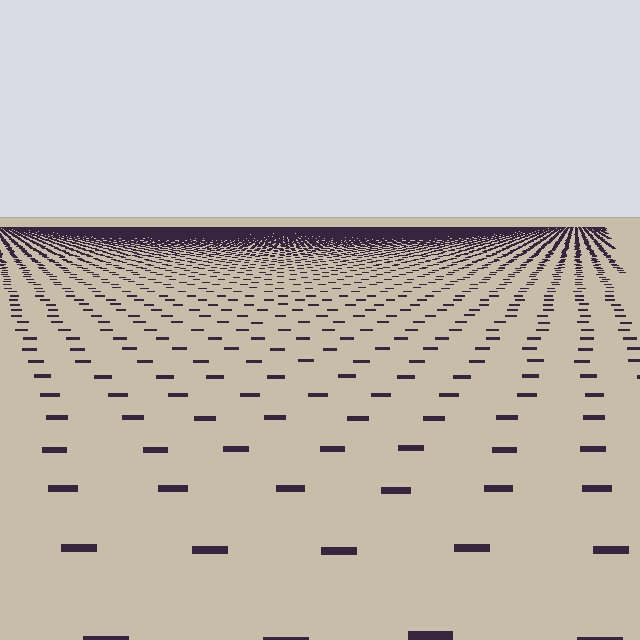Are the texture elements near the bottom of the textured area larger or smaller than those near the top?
Larger. Near the bottom, elements are closer to the viewer and appear at a bigger on-screen size.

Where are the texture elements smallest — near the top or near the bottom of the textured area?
Near the top.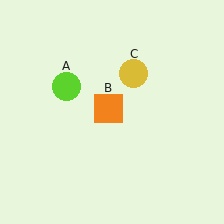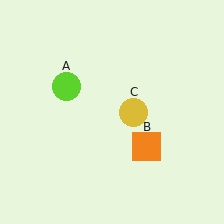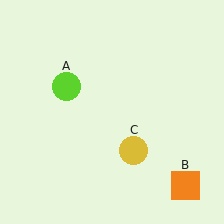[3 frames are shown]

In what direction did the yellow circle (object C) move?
The yellow circle (object C) moved down.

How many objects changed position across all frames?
2 objects changed position: orange square (object B), yellow circle (object C).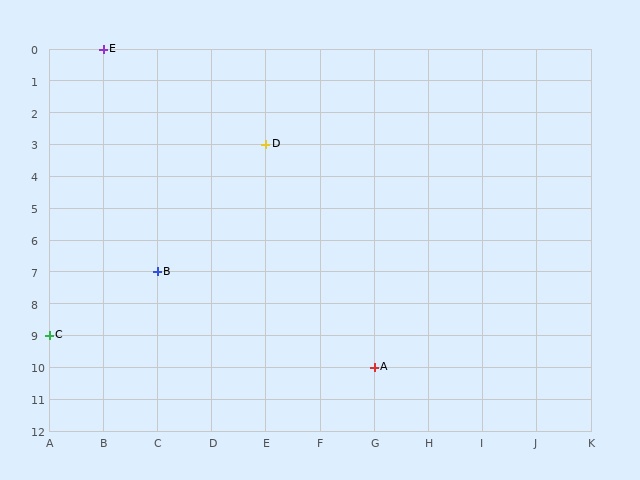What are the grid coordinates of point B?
Point B is at grid coordinates (C, 7).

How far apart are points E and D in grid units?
Points E and D are 3 columns and 3 rows apart (about 4.2 grid units diagonally).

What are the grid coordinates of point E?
Point E is at grid coordinates (B, 0).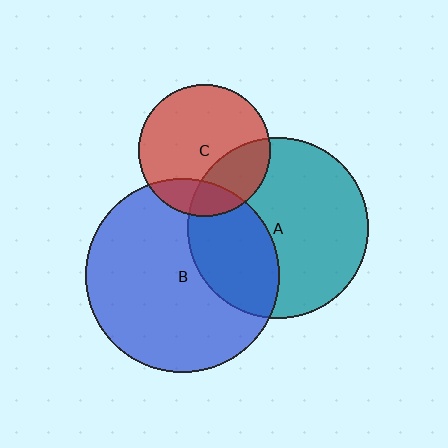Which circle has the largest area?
Circle B (blue).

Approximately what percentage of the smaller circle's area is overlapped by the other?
Approximately 35%.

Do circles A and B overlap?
Yes.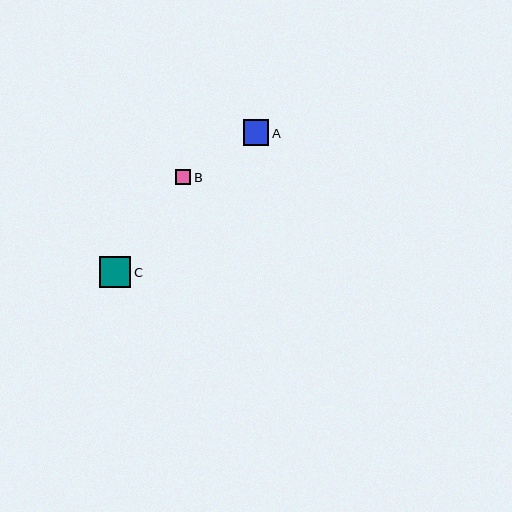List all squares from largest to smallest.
From largest to smallest: C, A, B.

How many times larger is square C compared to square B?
Square C is approximately 2.0 times the size of square B.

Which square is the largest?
Square C is the largest with a size of approximately 31 pixels.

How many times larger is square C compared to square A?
Square C is approximately 1.2 times the size of square A.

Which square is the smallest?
Square B is the smallest with a size of approximately 15 pixels.